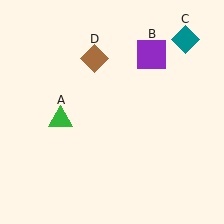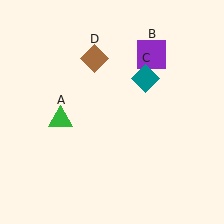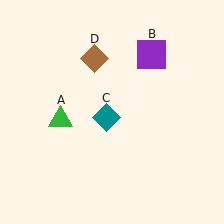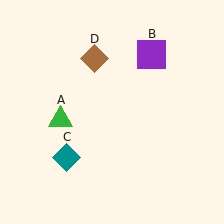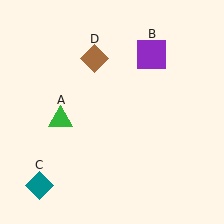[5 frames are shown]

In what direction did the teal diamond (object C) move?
The teal diamond (object C) moved down and to the left.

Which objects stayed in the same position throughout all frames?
Green triangle (object A) and purple square (object B) and brown diamond (object D) remained stationary.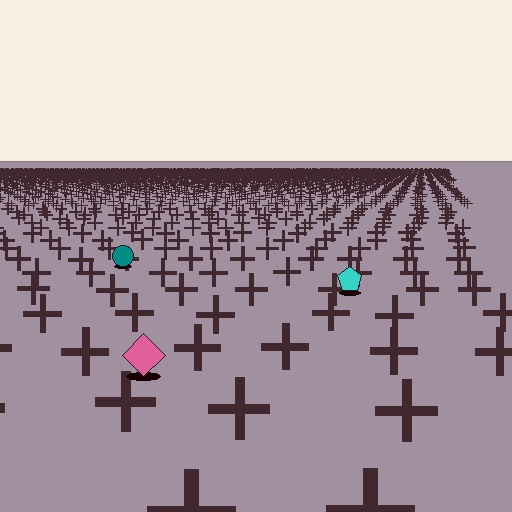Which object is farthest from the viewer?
The teal circle is farthest from the viewer. It appears smaller and the ground texture around it is denser.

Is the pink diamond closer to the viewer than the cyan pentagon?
Yes. The pink diamond is closer — you can tell from the texture gradient: the ground texture is coarser near it.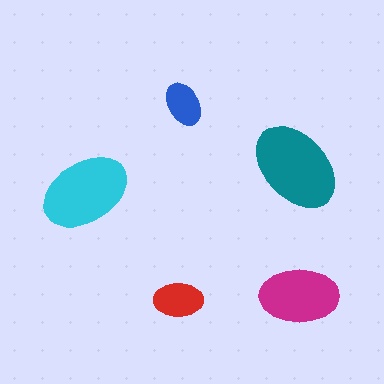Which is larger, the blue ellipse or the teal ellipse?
The teal one.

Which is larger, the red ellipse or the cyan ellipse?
The cyan one.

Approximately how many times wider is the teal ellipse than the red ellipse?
About 2 times wider.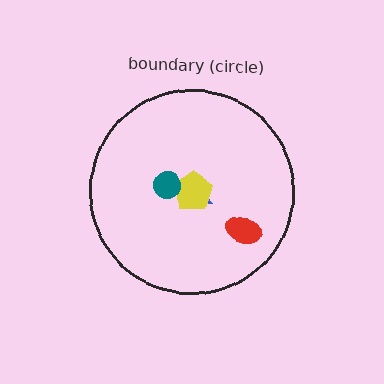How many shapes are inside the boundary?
4 inside, 0 outside.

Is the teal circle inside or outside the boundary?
Inside.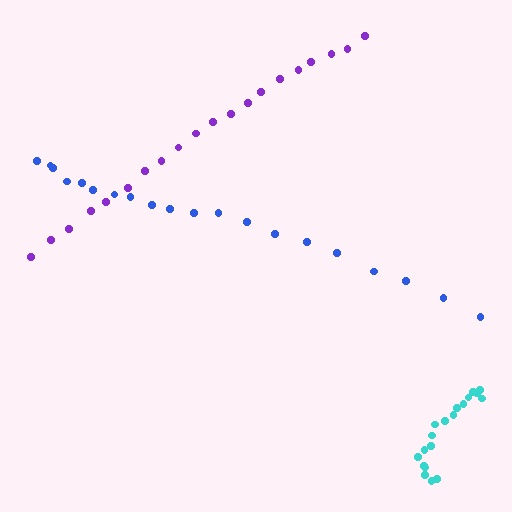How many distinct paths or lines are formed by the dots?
There are 3 distinct paths.